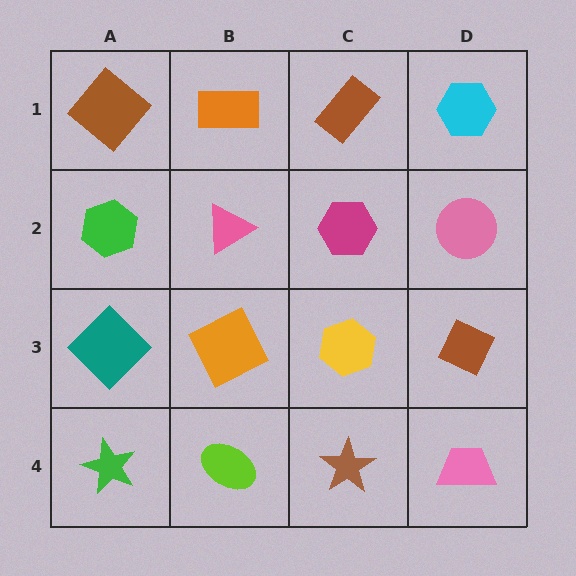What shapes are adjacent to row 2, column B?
An orange rectangle (row 1, column B), an orange square (row 3, column B), a green hexagon (row 2, column A), a magenta hexagon (row 2, column C).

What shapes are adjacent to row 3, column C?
A magenta hexagon (row 2, column C), a brown star (row 4, column C), an orange square (row 3, column B), a brown diamond (row 3, column D).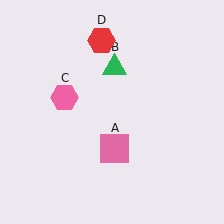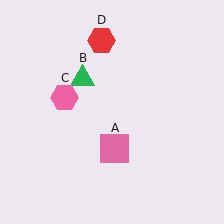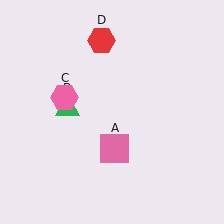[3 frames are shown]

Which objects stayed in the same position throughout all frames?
Pink square (object A) and pink hexagon (object C) and red hexagon (object D) remained stationary.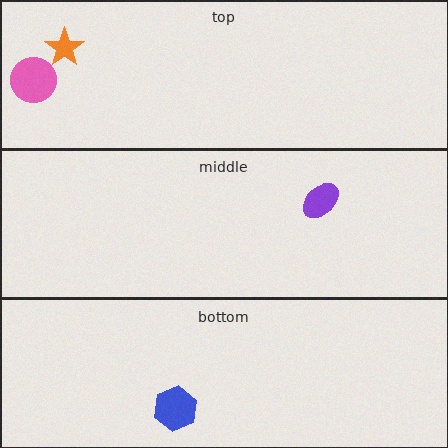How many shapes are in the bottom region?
1.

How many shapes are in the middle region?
1.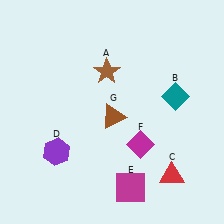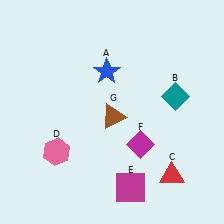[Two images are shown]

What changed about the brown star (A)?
In Image 1, A is brown. In Image 2, it changed to blue.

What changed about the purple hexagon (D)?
In Image 1, D is purple. In Image 2, it changed to pink.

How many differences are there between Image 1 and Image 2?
There are 2 differences between the two images.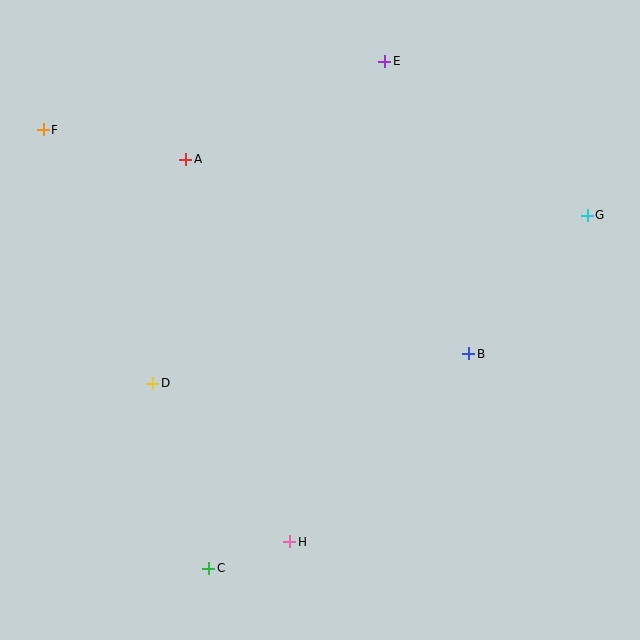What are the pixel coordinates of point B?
Point B is at (469, 354).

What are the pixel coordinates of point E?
Point E is at (385, 61).